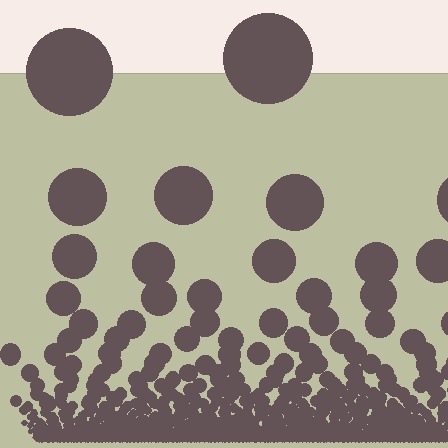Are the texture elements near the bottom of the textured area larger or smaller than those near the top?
Smaller. The gradient is inverted — elements near the bottom are smaller and denser.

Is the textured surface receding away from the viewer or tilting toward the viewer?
The surface appears to tilt toward the viewer. Texture elements get larger and sparser toward the top.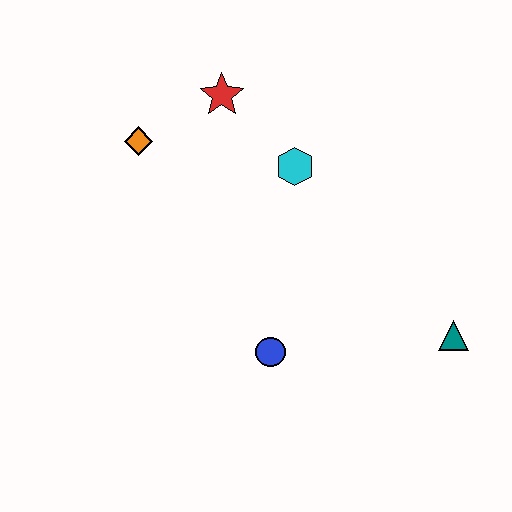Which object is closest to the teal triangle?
The blue circle is closest to the teal triangle.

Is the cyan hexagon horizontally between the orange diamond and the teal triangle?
Yes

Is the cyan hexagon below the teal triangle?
No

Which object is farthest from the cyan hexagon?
The teal triangle is farthest from the cyan hexagon.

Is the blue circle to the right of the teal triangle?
No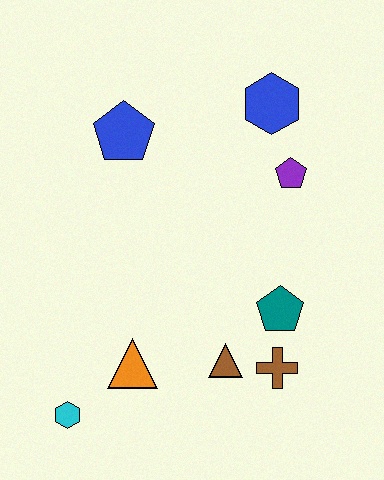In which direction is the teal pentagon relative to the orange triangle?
The teal pentagon is to the right of the orange triangle.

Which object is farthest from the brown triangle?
The blue hexagon is farthest from the brown triangle.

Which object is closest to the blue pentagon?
The blue hexagon is closest to the blue pentagon.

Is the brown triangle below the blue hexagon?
Yes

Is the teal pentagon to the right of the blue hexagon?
Yes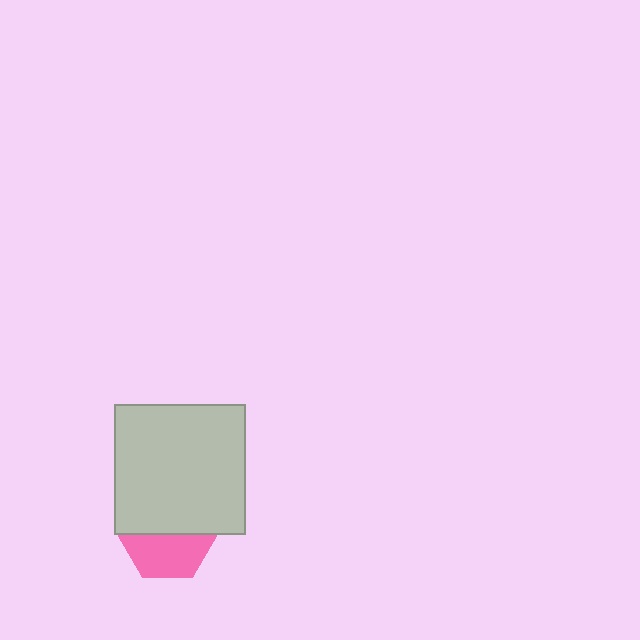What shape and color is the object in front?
The object in front is a light gray square.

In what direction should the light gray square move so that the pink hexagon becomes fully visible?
The light gray square should move up. That is the shortest direction to clear the overlap and leave the pink hexagon fully visible.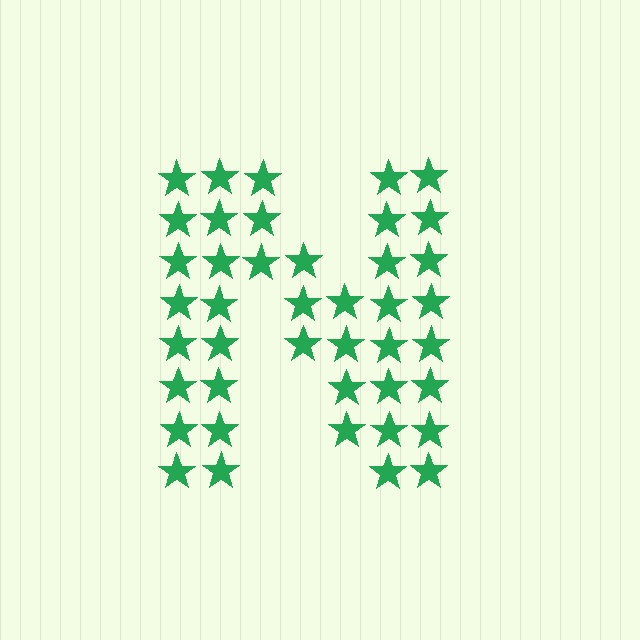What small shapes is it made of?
It is made of small stars.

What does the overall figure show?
The overall figure shows the letter N.